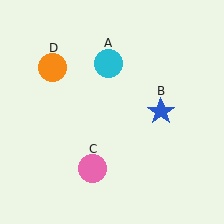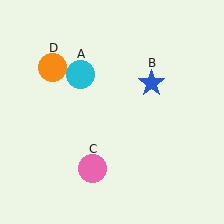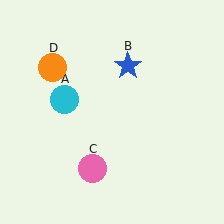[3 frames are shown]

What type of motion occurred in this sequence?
The cyan circle (object A), blue star (object B) rotated counterclockwise around the center of the scene.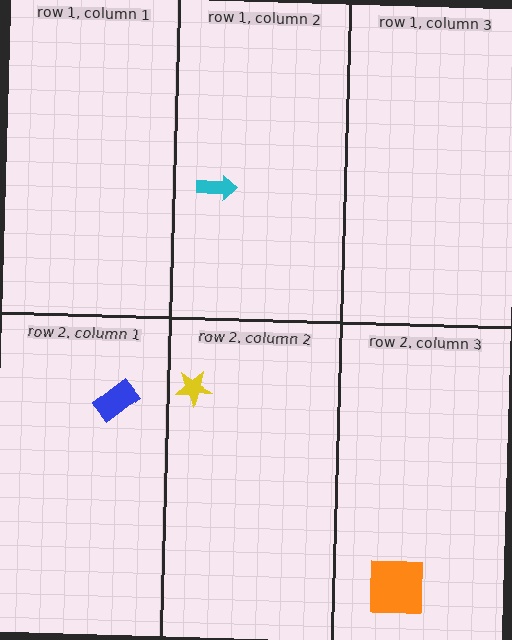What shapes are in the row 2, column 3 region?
The orange square.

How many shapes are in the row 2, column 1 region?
1.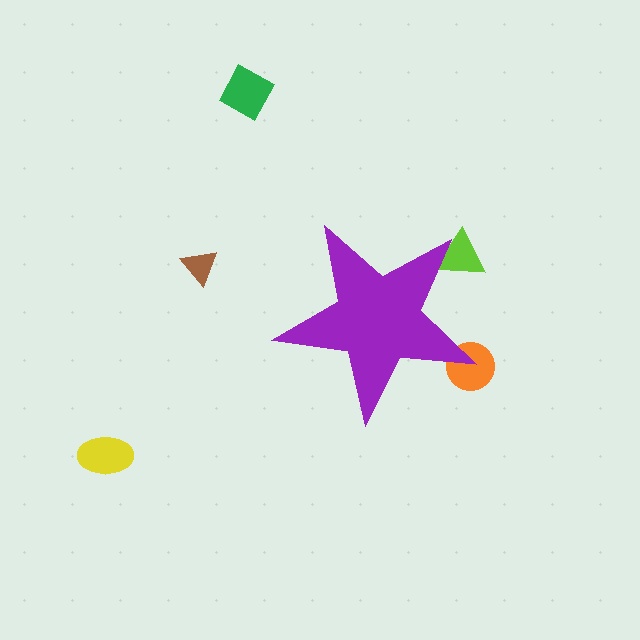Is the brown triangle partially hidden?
No, the brown triangle is fully visible.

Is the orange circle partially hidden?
Yes, the orange circle is partially hidden behind the purple star.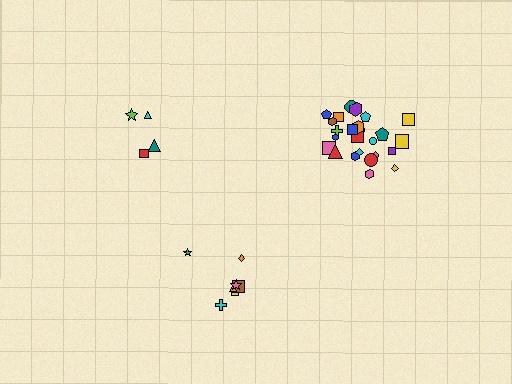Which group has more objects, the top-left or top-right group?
The top-right group.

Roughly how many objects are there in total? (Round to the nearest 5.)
Roughly 35 objects in total.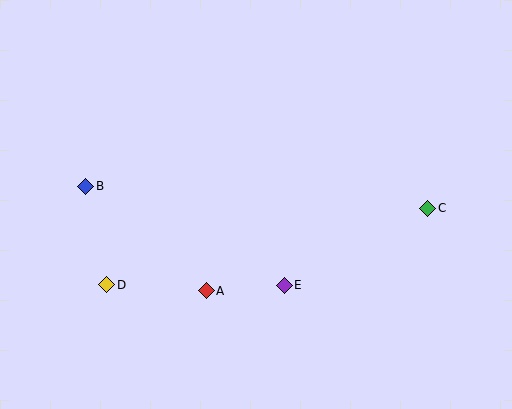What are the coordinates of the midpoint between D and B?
The midpoint between D and B is at (96, 236).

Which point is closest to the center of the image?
Point E at (284, 285) is closest to the center.